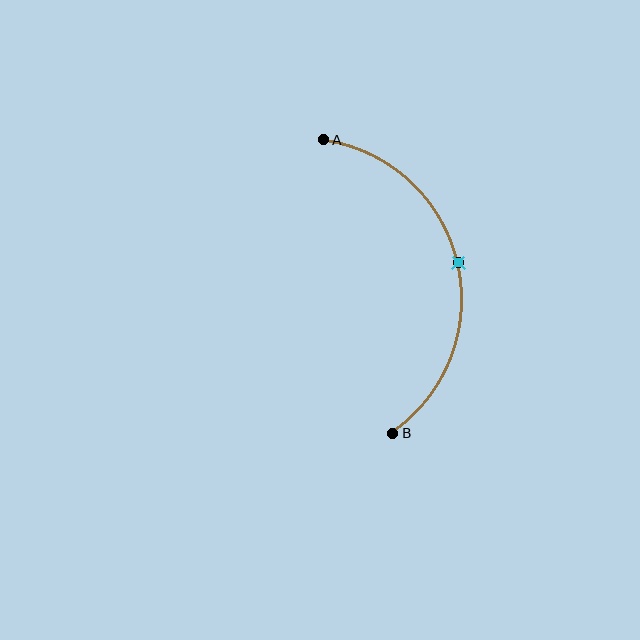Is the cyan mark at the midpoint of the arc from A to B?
Yes. The cyan mark lies on the arc at equal arc-length from both A and B — it is the arc midpoint.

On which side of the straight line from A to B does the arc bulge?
The arc bulges to the right of the straight line connecting A and B.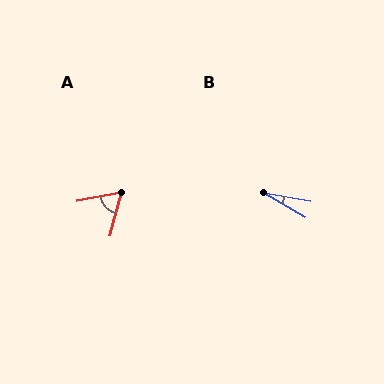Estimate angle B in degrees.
Approximately 20 degrees.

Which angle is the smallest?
B, at approximately 20 degrees.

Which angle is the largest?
A, at approximately 65 degrees.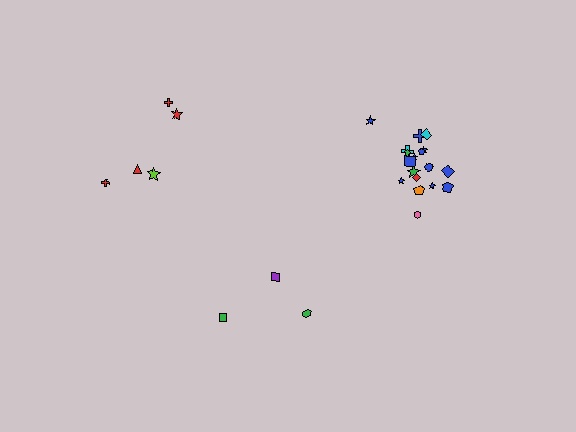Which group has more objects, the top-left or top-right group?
The top-right group.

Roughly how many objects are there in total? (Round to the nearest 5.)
Roughly 25 objects in total.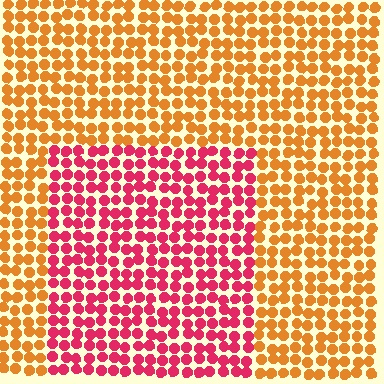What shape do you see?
I see a rectangle.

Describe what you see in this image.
The image is filled with small orange elements in a uniform arrangement. A rectangle-shaped region is visible where the elements are tinted to a slightly different hue, forming a subtle color boundary.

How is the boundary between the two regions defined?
The boundary is defined purely by a slight shift in hue (about 49 degrees). Spacing, size, and orientation are identical on both sides.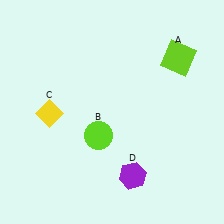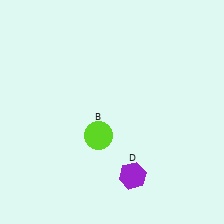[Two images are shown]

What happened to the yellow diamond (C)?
The yellow diamond (C) was removed in Image 2. It was in the bottom-left area of Image 1.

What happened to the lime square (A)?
The lime square (A) was removed in Image 2. It was in the top-right area of Image 1.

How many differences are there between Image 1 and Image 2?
There are 2 differences between the two images.